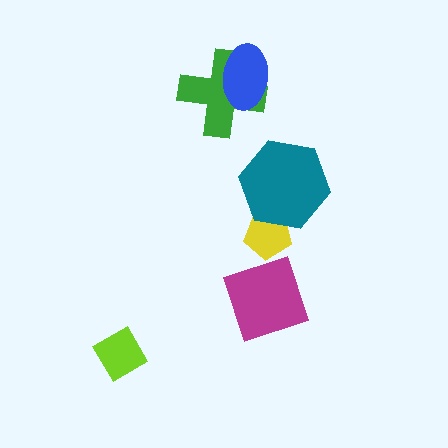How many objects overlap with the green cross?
1 object overlaps with the green cross.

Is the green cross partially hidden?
Yes, it is partially covered by another shape.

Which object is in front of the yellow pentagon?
The teal hexagon is in front of the yellow pentagon.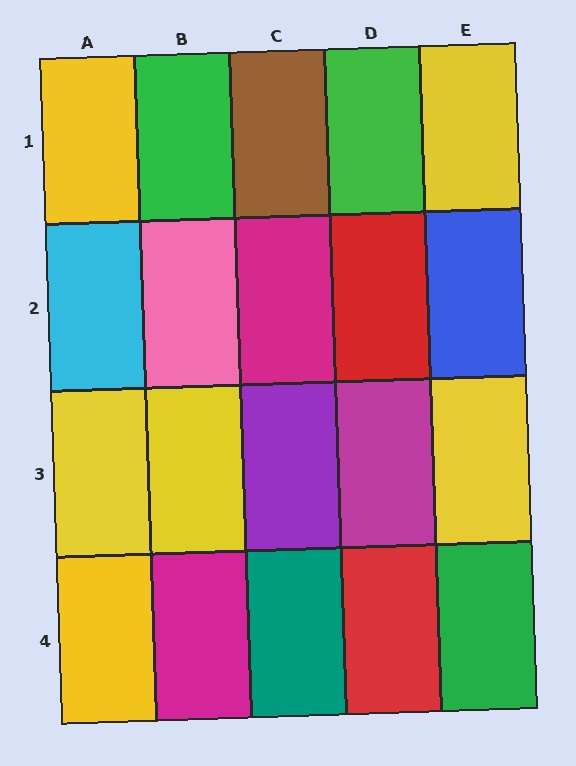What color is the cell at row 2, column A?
Cyan.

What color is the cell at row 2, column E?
Blue.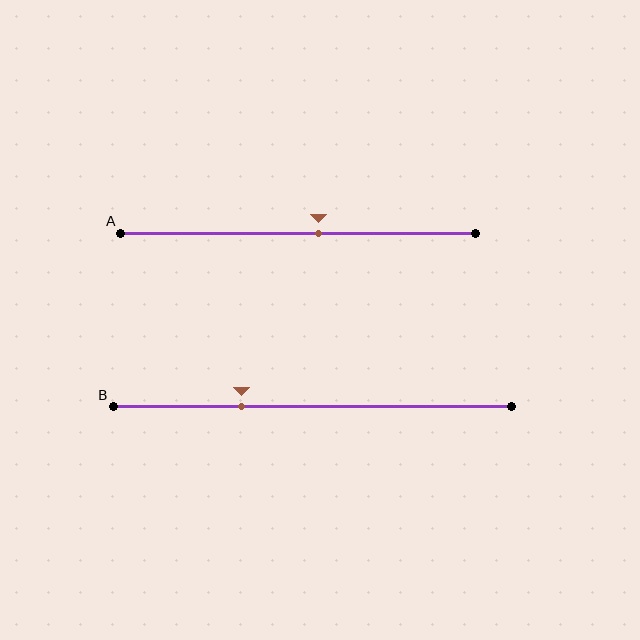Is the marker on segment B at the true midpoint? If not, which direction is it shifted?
No, the marker on segment B is shifted to the left by about 18% of the segment length.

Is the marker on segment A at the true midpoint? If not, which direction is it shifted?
No, the marker on segment A is shifted to the right by about 6% of the segment length.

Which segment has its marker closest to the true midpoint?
Segment A has its marker closest to the true midpoint.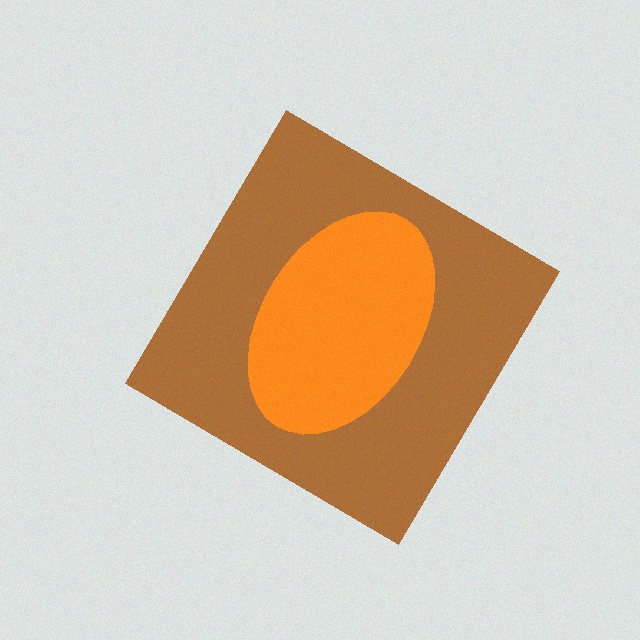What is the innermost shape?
The orange ellipse.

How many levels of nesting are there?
2.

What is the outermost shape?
The brown diamond.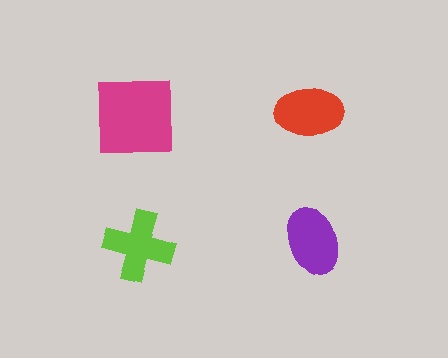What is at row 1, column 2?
A red ellipse.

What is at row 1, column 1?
A magenta square.